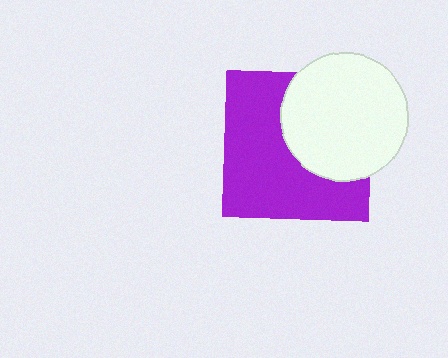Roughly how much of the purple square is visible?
About half of it is visible (roughly 60%).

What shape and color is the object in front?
The object in front is a white circle.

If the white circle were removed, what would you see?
You would see the complete purple square.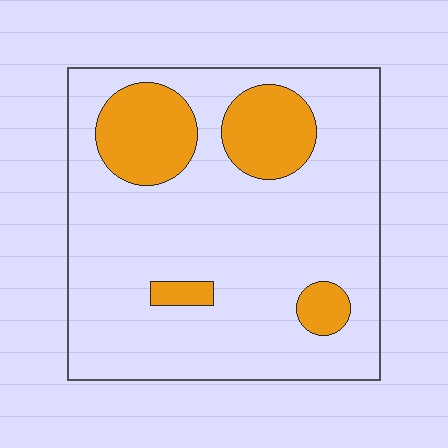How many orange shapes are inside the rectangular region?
4.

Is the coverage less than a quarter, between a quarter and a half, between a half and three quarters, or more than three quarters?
Less than a quarter.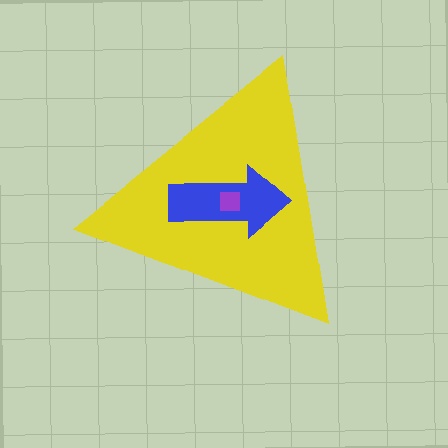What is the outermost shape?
The yellow triangle.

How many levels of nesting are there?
3.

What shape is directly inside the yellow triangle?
The blue arrow.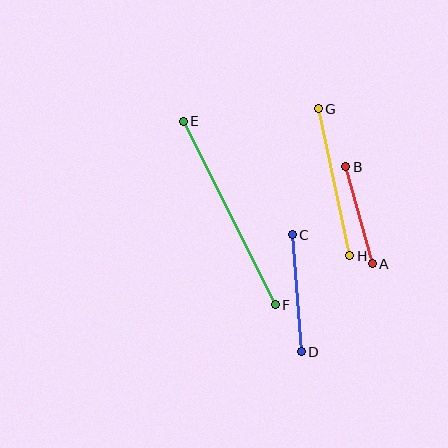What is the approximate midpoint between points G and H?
The midpoint is at approximately (334, 182) pixels.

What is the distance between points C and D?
The distance is approximately 117 pixels.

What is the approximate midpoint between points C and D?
The midpoint is at approximately (297, 293) pixels.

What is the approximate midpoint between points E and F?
The midpoint is at approximately (229, 213) pixels.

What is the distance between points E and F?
The distance is approximately 205 pixels.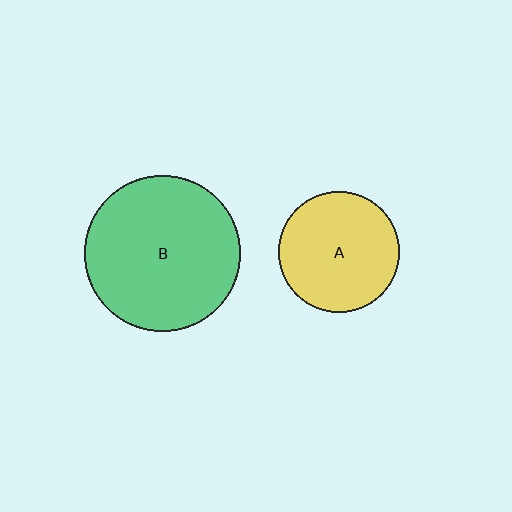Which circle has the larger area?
Circle B (green).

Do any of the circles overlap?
No, none of the circles overlap.